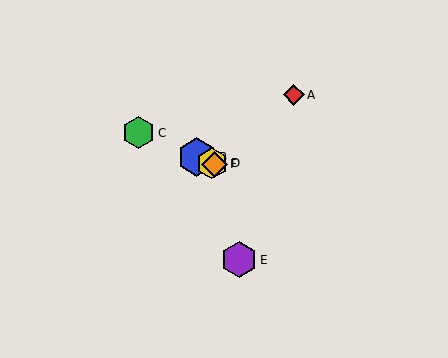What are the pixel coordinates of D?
Object D is at (212, 163).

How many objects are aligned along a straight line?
4 objects (B, C, D, F) are aligned along a straight line.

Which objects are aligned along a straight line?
Objects B, C, D, F are aligned along a straight line.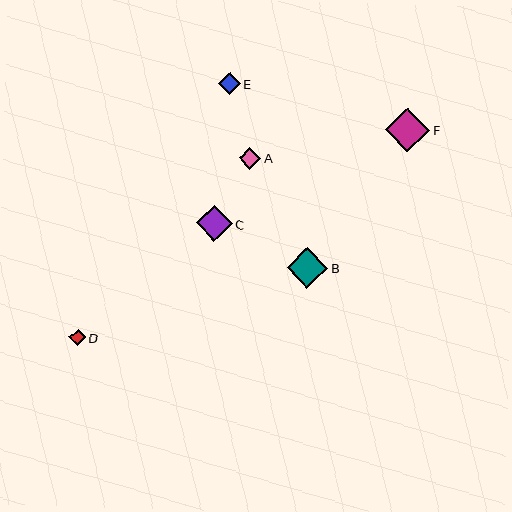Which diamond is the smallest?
Diamond D is the smallest with a size of approximately 16 pixels.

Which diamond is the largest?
Diamond F is the largest with a size of approximately 44 pixels.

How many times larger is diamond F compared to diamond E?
Diamond F is approximately 2.0 times the size of diamond E.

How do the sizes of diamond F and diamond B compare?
Diamond F and diamond B are approximately the same size.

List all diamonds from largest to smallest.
From largest to smallest: F, B, C, E, A, D.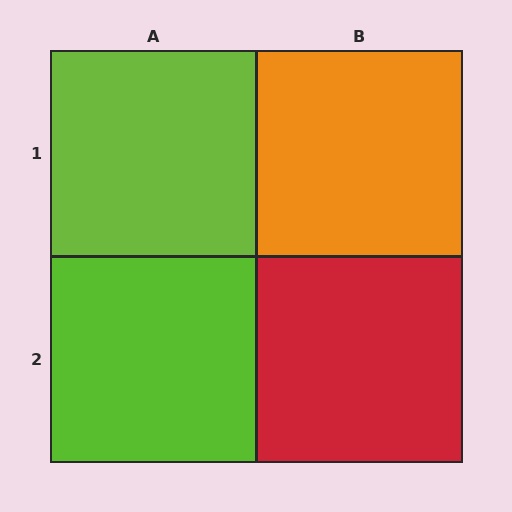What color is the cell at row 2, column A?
Lime.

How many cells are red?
1 cell is red.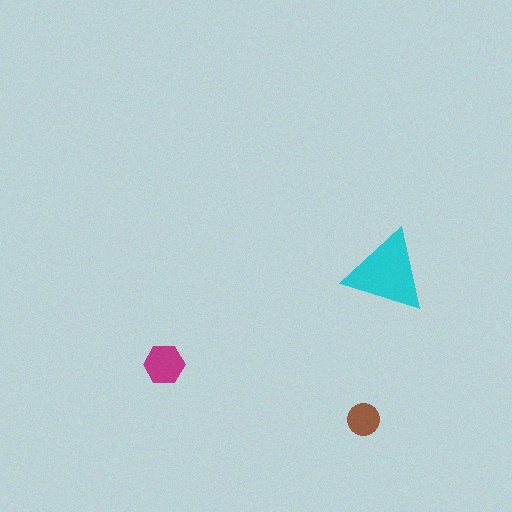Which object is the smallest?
The brown circle.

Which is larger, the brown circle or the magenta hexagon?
The magenta hexagon.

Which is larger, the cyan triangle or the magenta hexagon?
The cyan triangle.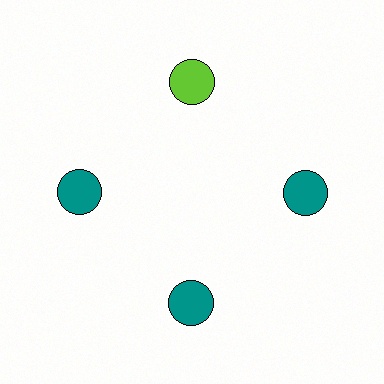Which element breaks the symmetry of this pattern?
The lime circle at roughly the 12 o'clock position breaks the symmetry. All other shapes are teal circles.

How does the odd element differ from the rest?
It has a different color: lime instead of teal.